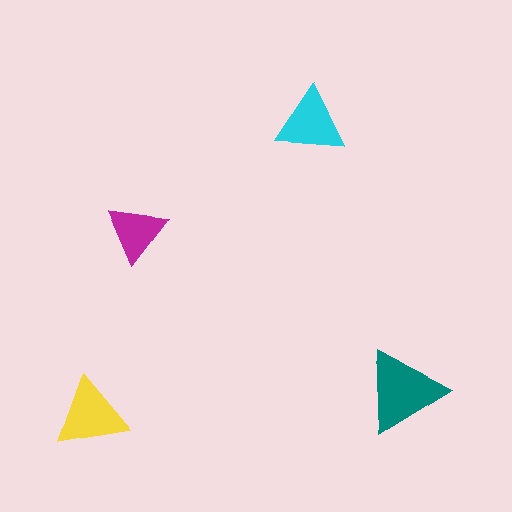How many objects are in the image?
There are 4 objects in the image.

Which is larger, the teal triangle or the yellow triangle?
The teal one.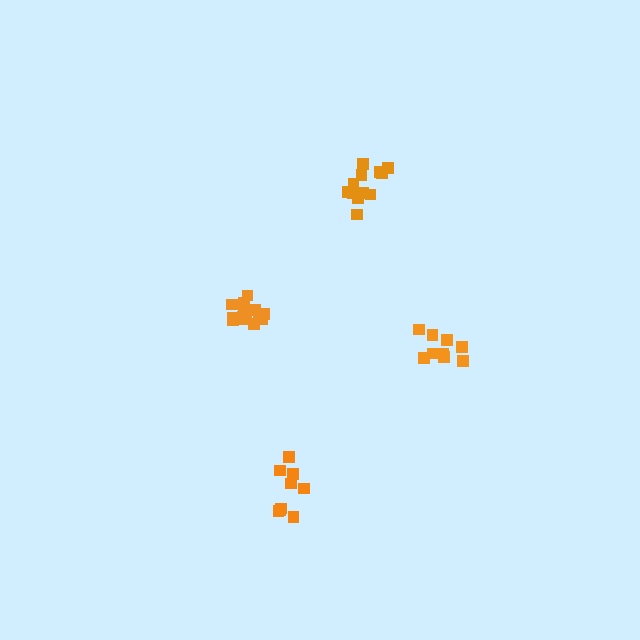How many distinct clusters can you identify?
There are 4 distinct clusters.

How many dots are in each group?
Group 1: 10 dots, Group 2: 12 dots, Group 3: 14 dots, Group 4: 9 dots (45 total).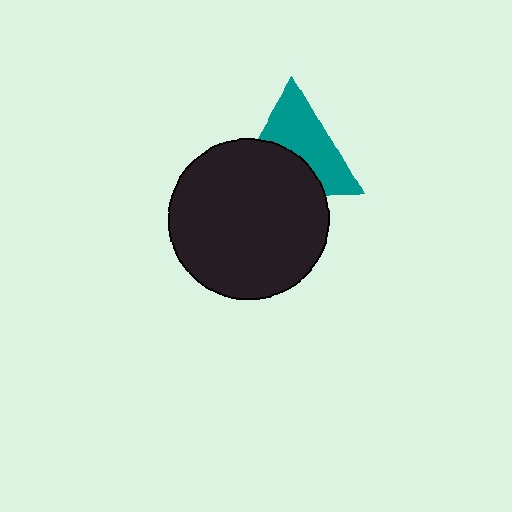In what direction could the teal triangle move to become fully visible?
The teal triangle could move up. That would shift it out from behind the black circle entirely.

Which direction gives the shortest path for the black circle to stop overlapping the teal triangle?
Moving down gives the shortest separation.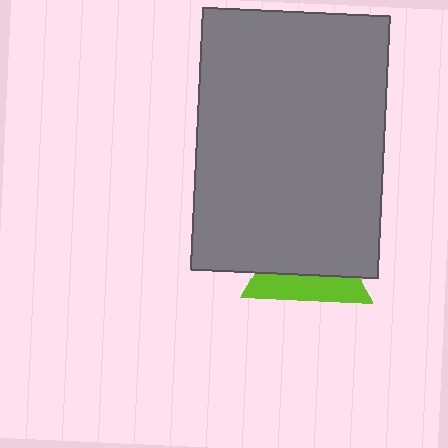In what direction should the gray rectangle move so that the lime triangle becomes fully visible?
The gray rectangle should move up. That is the shortest direction to clear the overlap and leave the lime triangle fully visible.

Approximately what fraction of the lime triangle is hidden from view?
Roughly 60% of the lime triangle is hidden behind the gray rectangle.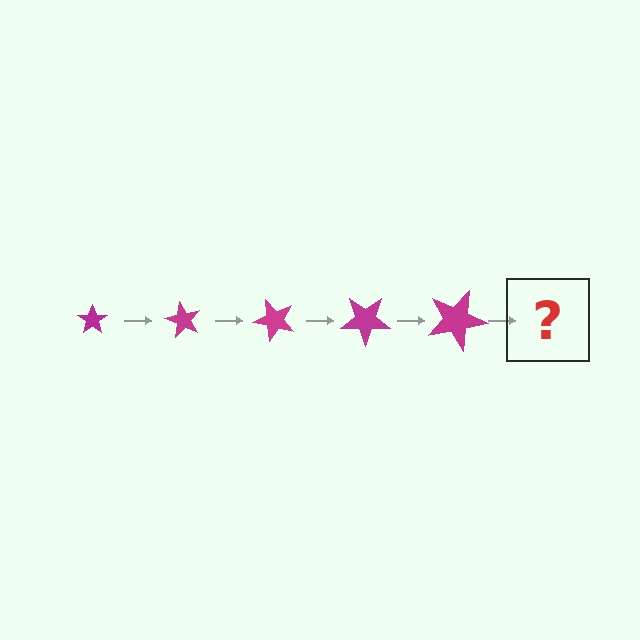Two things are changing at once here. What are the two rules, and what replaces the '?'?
The two rules are that the star grows larger each step and it rotates 60 degrees each step. The '?' should be a star, larger than the previous one and rotated 300 degrees from the start.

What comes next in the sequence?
The next element should be a star, larger than the previous one and rotated 300 degrees from the start.